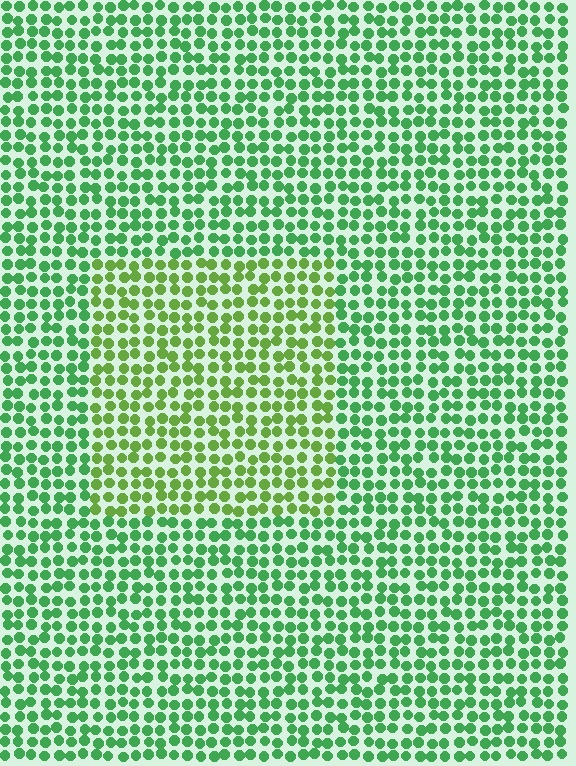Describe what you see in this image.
The image is filled with small green elements in a uniform arrangement. A rectangle-shaped region is visible where the elements are tinted to a slightly different hue, forming a subtle color boundary.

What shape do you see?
I see a rectangle.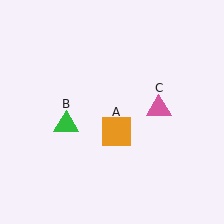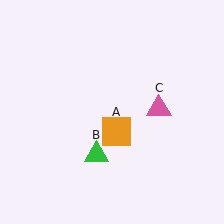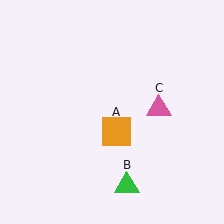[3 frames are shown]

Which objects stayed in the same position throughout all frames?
Orange square (object A) and pink triangle (object C) remained stationary.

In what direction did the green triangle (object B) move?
The green triangle (object B) moved down and to the right.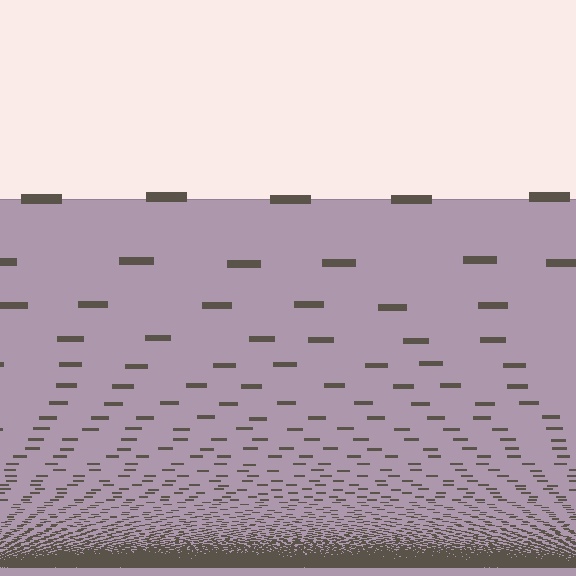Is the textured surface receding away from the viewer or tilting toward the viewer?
The surface appears to tilt toward the viewer. Texture elements get larger and sparser toward the top.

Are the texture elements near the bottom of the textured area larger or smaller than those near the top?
Smaller. The gradient is inverted — elements near the bottom are smaller and denser.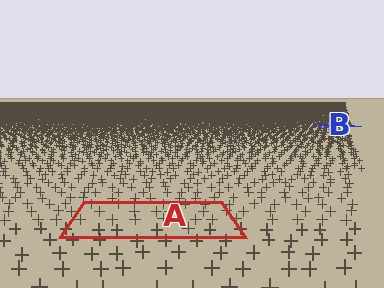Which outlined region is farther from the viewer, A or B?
Region B is farther from the viewer — the texture elements inside it appear smaller and more densely packed.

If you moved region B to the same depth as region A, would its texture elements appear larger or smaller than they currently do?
They would appear larger. At a closer depth, the same texture elements are projected at a bigger on-screen size.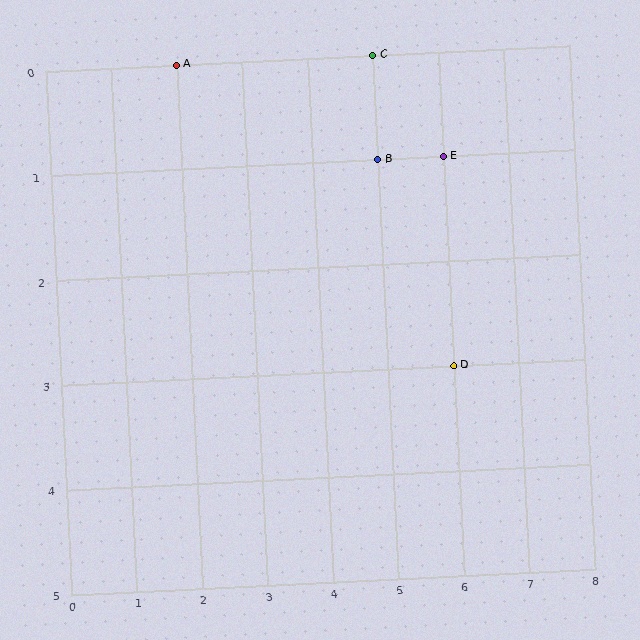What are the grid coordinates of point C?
Point C is at grid coordinates (5, 0).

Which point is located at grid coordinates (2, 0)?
Point A is at (2, 0).